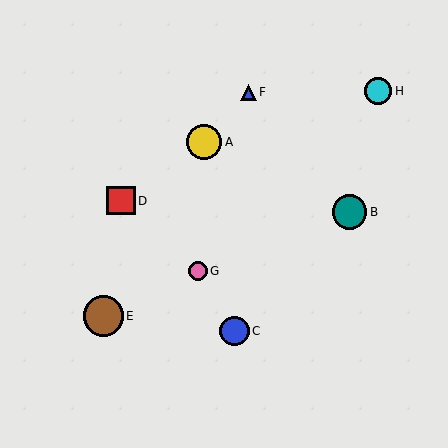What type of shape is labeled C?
Shape C is a blue circle.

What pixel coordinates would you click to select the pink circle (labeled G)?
Click at (198, 271) to select the pink circle G.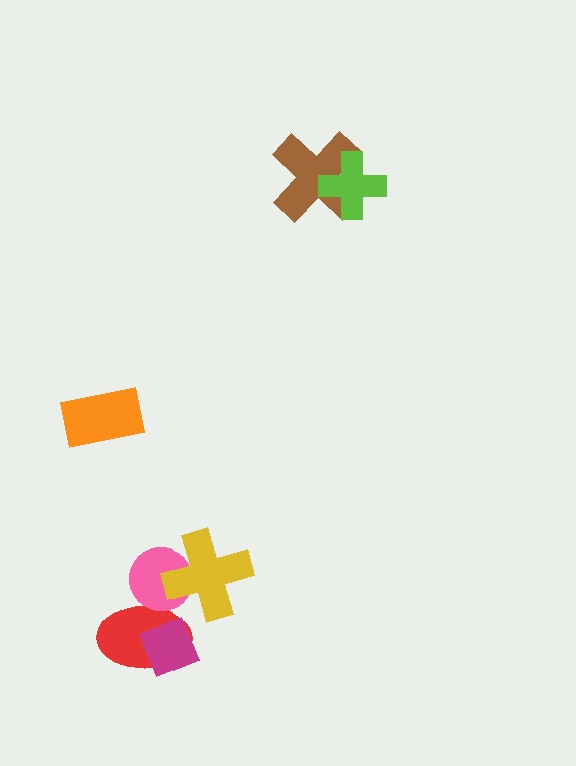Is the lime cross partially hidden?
No, no other shape covers it.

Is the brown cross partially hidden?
Yes, it is partially covered by another shape.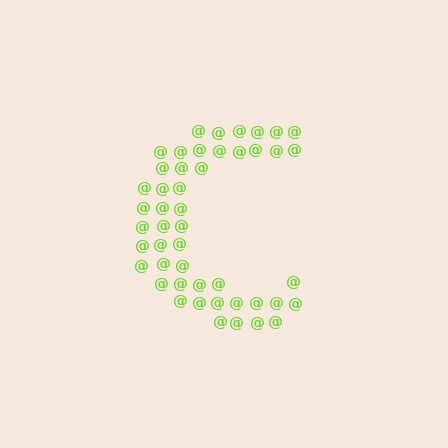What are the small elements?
The small elements are at signs.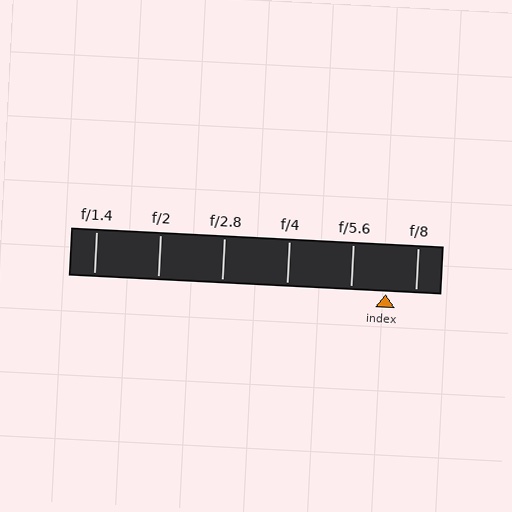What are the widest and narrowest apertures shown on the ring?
The widest aperture shown is f/1.4 and the narrowest is f/8.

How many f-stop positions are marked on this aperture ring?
There are 6 f-stop positions marked.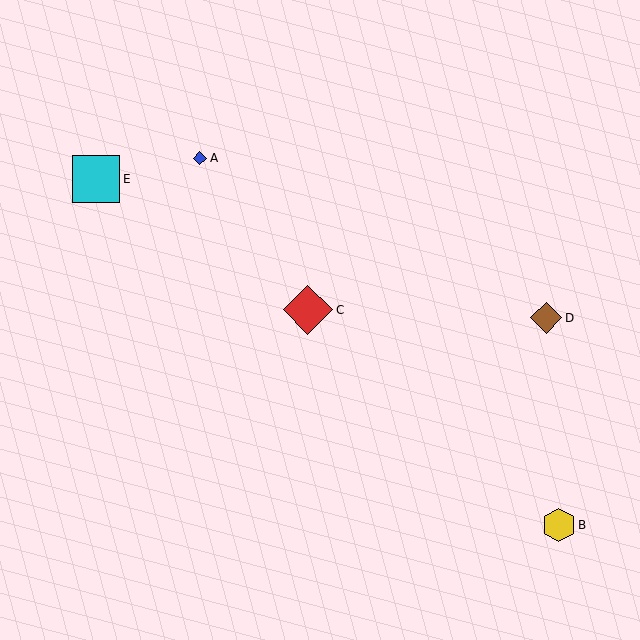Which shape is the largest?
The red diamond (labeled C) is the largest.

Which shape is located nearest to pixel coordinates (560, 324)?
The brown diamond (labeled D) at (546, 318) is nearest to that location.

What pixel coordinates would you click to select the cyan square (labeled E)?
Click at (96, 179) to select the cyan square E.